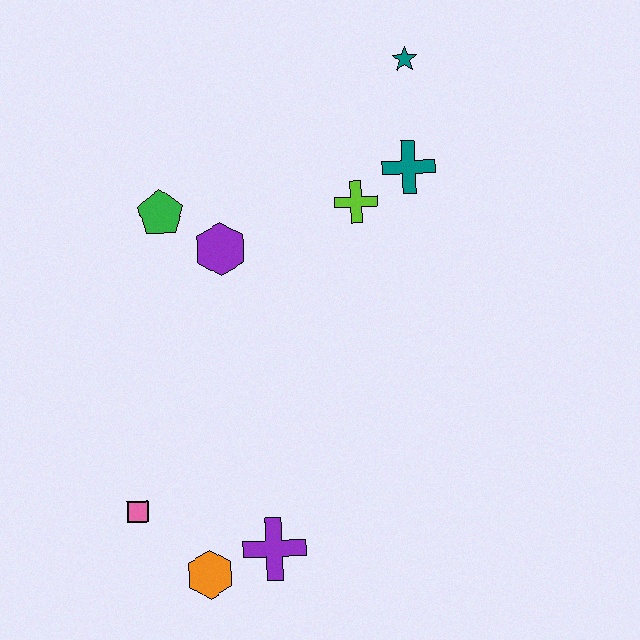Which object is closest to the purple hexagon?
The green pentagon is closest to the purple hexagon.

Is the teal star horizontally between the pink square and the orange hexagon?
No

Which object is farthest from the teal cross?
The orange hexagon is farthest from the teal cross.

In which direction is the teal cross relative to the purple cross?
The teal cross is above the purple cross.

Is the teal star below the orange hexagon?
No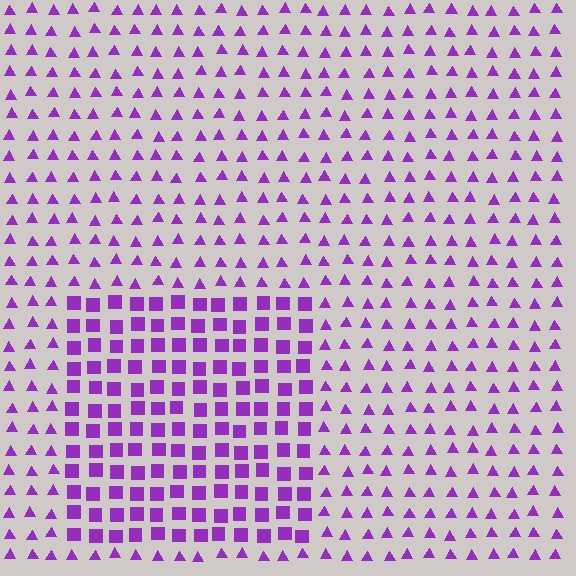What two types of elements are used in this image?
The image uses squares inside the rectangle region and triangles outside it.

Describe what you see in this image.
The image is filled with small purple elements arranged in a uniform grid. A rectangle-shaped region contains squares, while the surrounding area contains triangles. The boundary is defined purely by the change in element shape.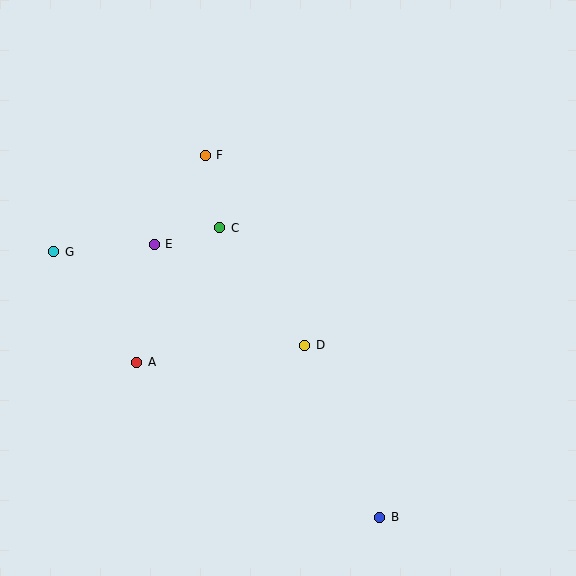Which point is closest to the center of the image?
Point D at (305, 345) is closest to the center.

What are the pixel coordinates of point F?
Point F is at (205, 155).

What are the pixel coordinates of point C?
Point C is at (220, 228).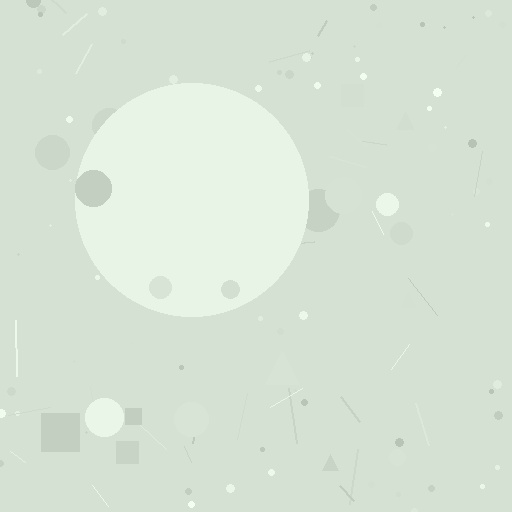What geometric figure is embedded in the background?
A circle is embedded in the background.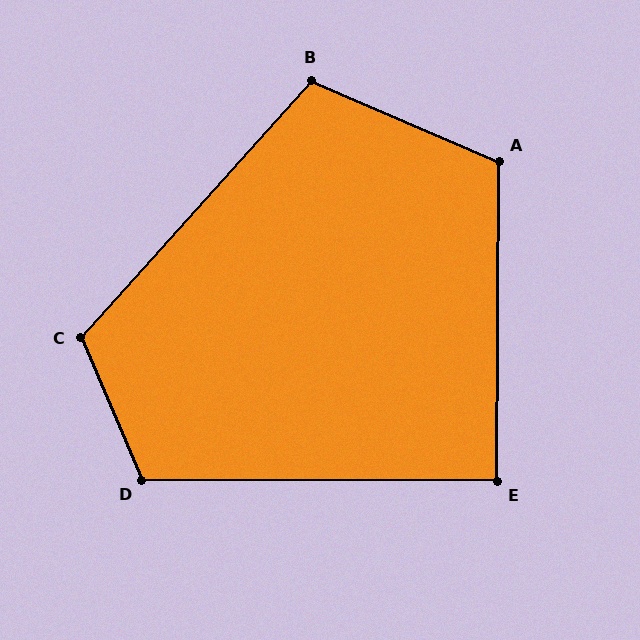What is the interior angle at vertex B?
Approximately 109 degrees (obtuse).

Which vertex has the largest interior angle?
C, at approximately 115 degrees.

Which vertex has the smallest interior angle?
E, at approximately 90 degrees.